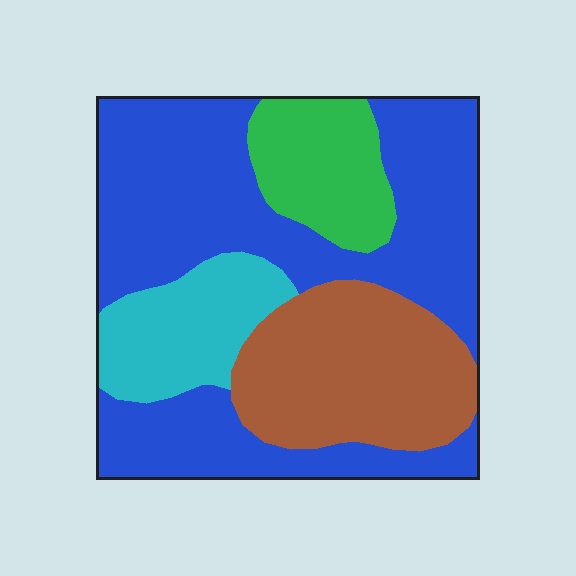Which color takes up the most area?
Blue, at roughly 50%.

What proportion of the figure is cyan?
Cyan covers around 15% of the figure.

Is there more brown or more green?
Brown.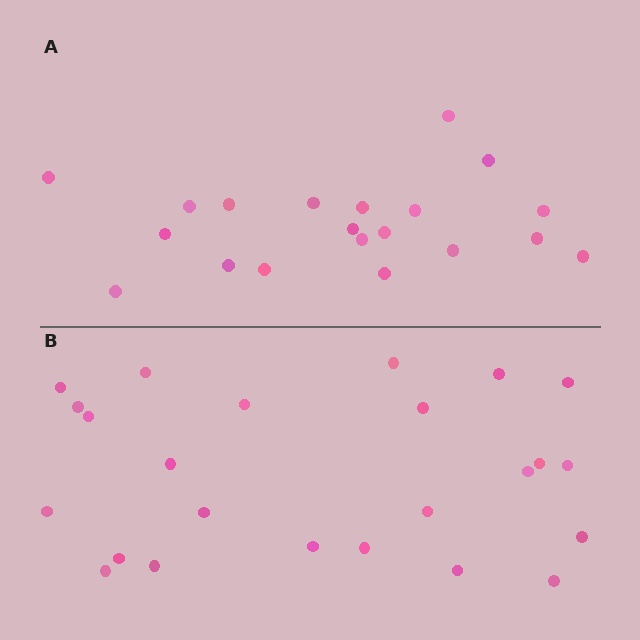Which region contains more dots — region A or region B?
Region B (the bottom region) has more dots.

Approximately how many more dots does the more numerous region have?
Region B has about 4 more dots than region A.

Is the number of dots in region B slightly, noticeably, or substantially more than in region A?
Region B has only slightly more — the two regions are fairly close. The ratio is roughly 1.2 to 1.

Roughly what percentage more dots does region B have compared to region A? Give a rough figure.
About 20% more.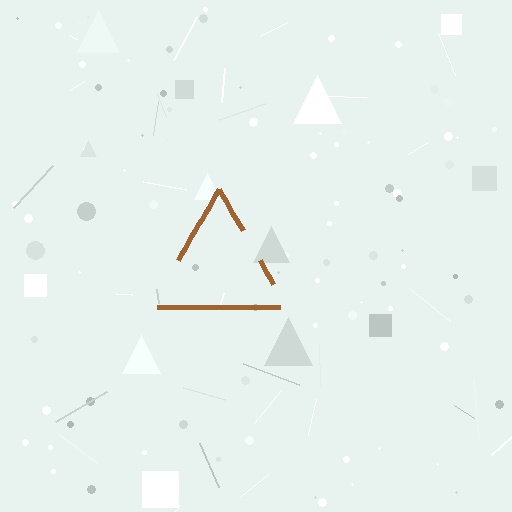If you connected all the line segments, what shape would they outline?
They would outline a triangle.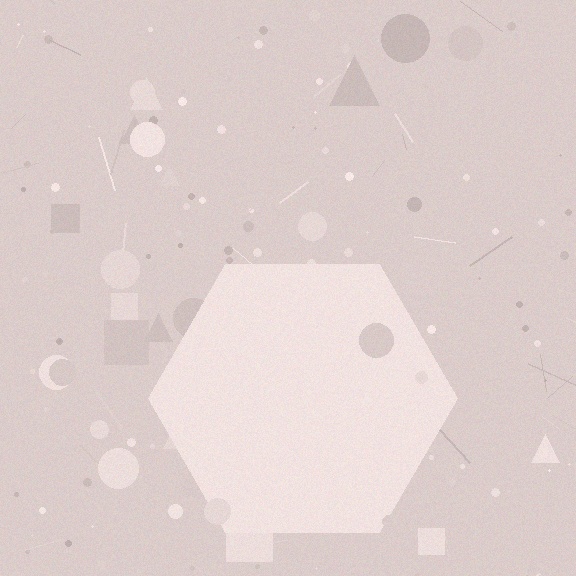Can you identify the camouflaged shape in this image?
The camouflaged shape is a hexagon.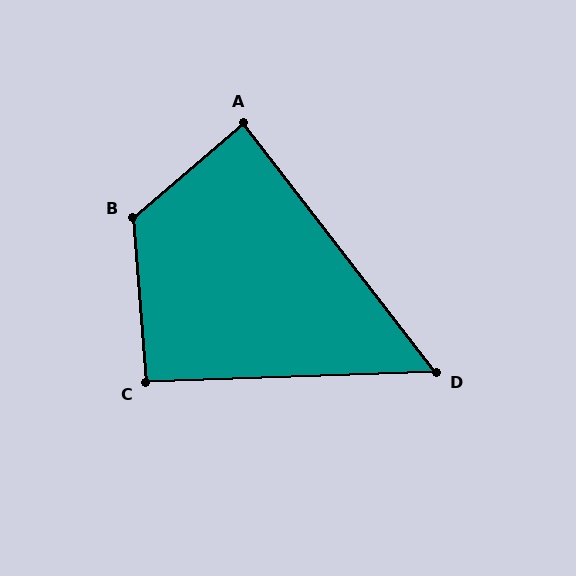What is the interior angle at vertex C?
Approximately 93 degrees (approximately right).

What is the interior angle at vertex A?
Approximately 87 degrees (approximately right).